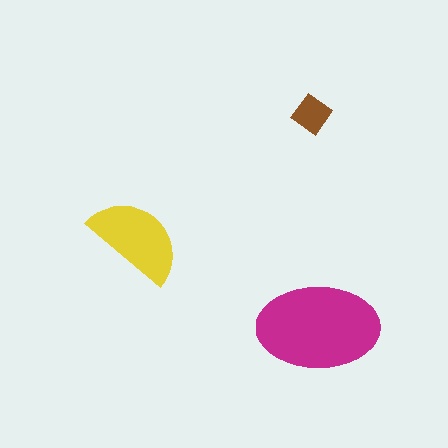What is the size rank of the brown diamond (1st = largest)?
3rd.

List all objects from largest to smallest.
The magenta ellipse, the yellow semicircle, the brown diamond.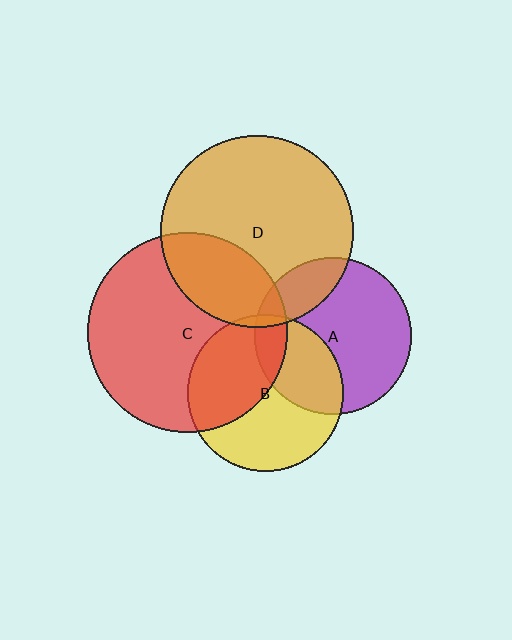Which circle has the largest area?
Circle C (red).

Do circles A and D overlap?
Yes.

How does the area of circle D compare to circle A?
Approximately 1.5 times.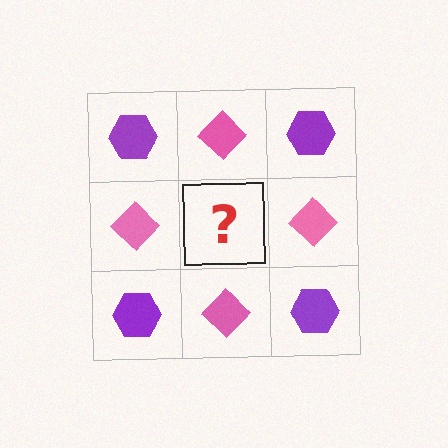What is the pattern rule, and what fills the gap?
The rule is that it alternates purple hexagon and pink diamond in a checkerboard pattern. The gap should be filled with a purple hexagon.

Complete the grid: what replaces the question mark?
The question mark should be replaced with a purple hexagon.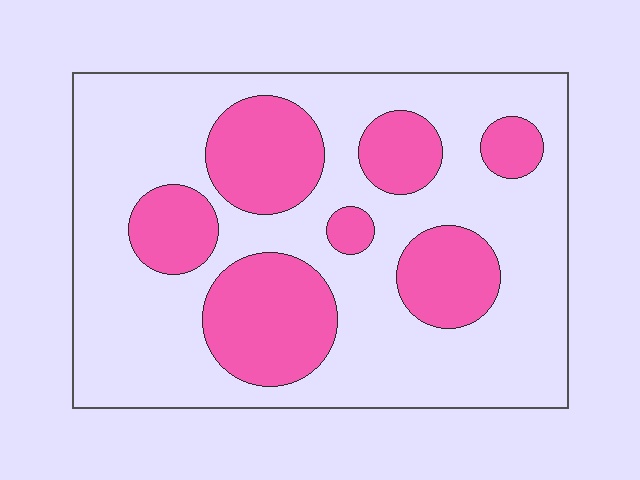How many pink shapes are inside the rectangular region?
7.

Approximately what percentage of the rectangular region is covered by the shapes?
Approximately 30%.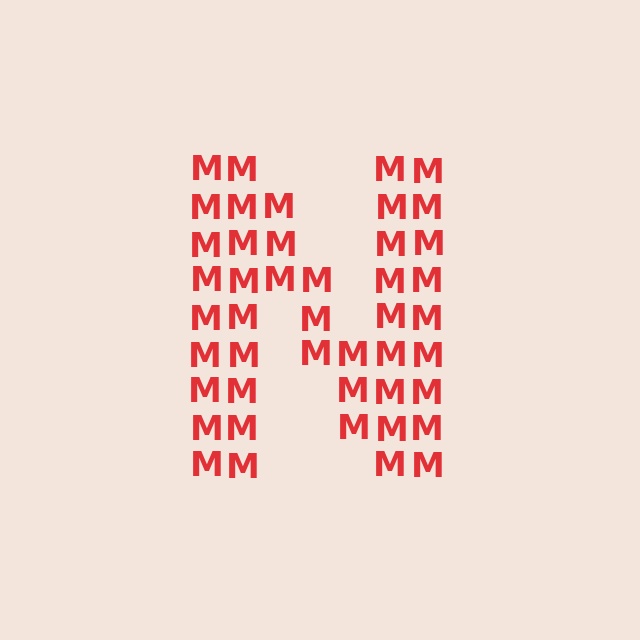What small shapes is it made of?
It is made of small letter M's.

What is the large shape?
The large shape is the letter N.